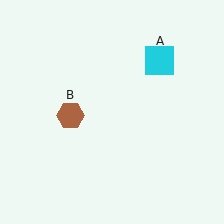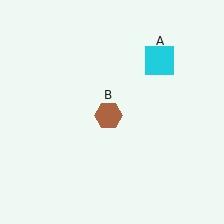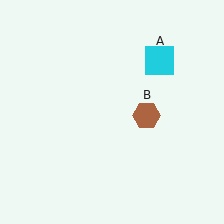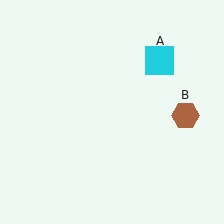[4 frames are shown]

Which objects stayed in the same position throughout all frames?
Cyan square (object A) remained stationary.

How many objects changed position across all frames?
1 object changed position: brown hexagon (object B).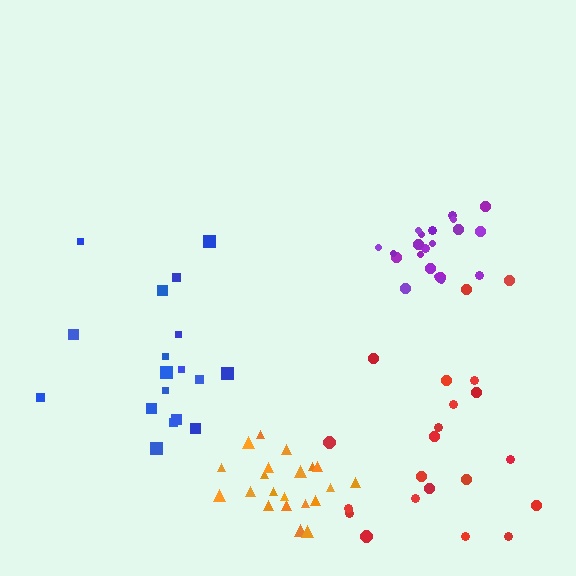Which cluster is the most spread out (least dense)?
Red.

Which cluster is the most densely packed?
Purple.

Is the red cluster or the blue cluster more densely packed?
Blue.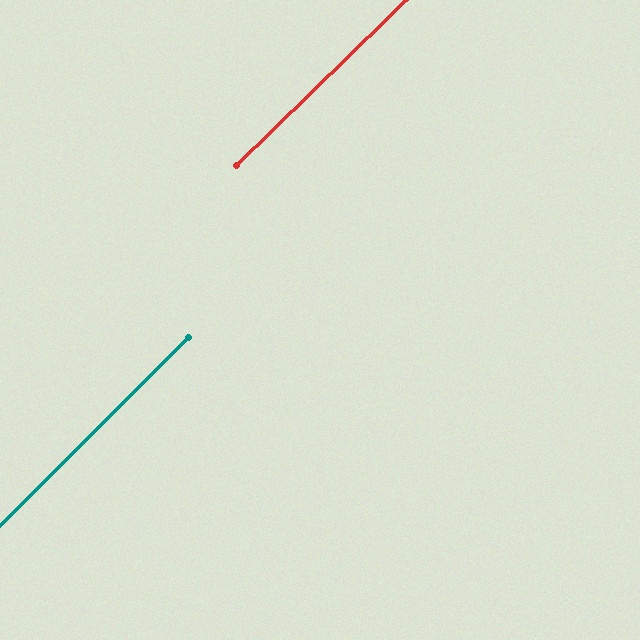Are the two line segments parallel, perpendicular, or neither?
Parallel — their directions differ by only 0.4°.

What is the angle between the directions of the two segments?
Approximately 0 degrees.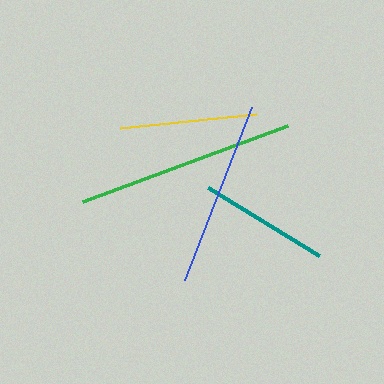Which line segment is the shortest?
The teal line is the shortest at approximately 130 pixels.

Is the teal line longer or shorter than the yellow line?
The yellow line is longer than the teal line.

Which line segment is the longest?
The green line is the longest at approximately 218 pixels.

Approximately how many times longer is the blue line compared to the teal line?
The blue line is approximately 1.4 times the length of the teal line.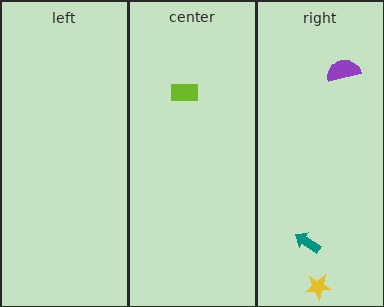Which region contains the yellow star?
The right region.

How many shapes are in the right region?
3.